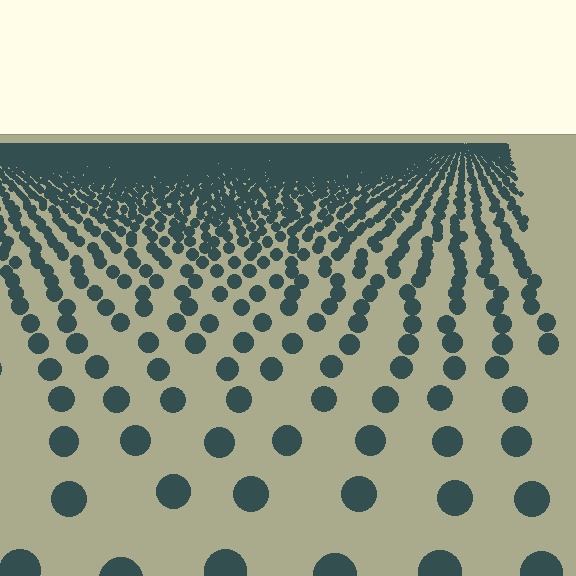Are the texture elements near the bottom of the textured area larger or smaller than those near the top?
Larger. Near the bottom, elements are closer to the viewer and appear at a bigger on-screen size.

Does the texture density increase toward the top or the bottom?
Density increases toward the top.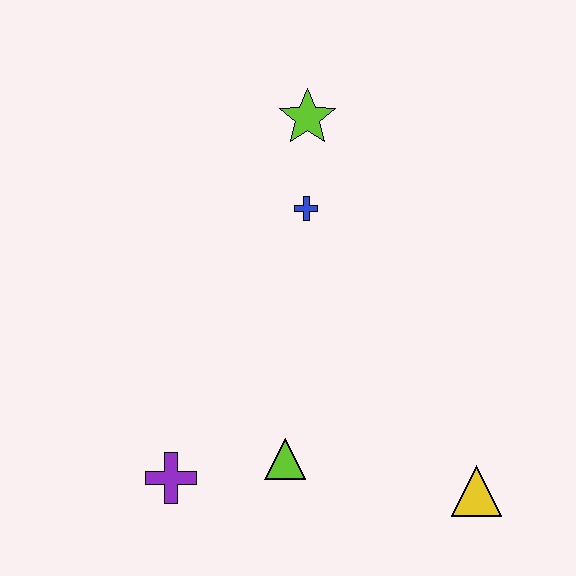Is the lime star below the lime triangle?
No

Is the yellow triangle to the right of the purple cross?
Yes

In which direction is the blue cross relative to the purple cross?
The blue cross is above the purple cross.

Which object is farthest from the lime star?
The yellow triangle is farthest from the lime star.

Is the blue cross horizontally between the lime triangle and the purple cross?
No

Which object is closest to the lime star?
The blue cross is closest to the lime star.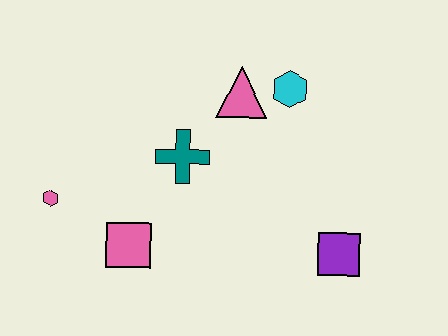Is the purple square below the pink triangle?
Yes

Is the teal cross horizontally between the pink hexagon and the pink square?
No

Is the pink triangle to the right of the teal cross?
Yes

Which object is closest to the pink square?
The pink hexagon is closest to the pink square.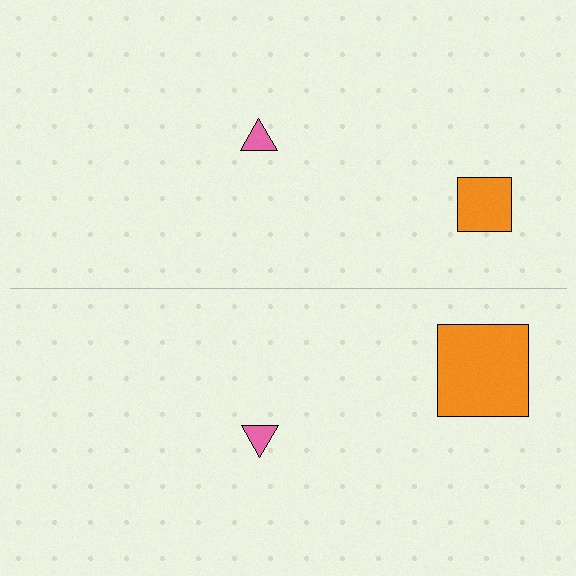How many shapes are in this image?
There are 4 shapes in this image.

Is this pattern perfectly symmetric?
No, the pattern is not perfectly symmetric. The orange square on the bottom side has a different size than its mirror counterpart.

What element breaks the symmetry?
The orange square on the bottom side has a different size than its mirror counterpart.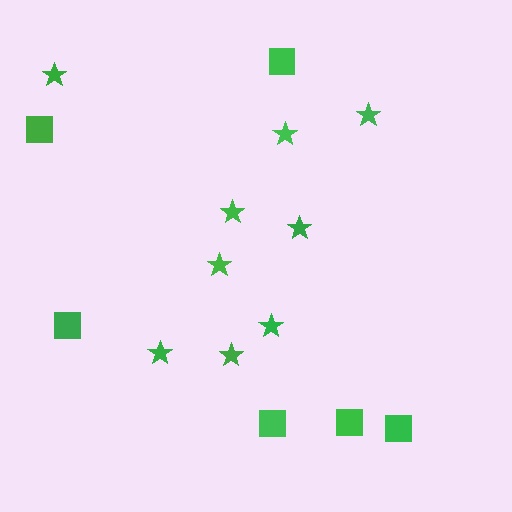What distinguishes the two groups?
There are 2 groups: one group of squares (6) and one group of stars (9).